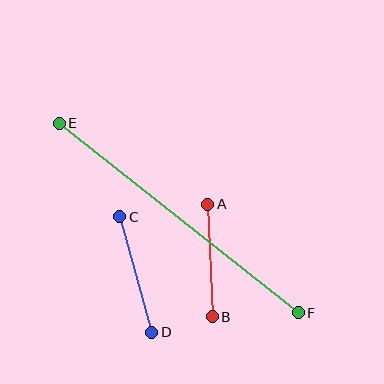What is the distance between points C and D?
The distance is approximately 120 pixels.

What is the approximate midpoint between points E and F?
The midpoint is at approximately (179, 218) pixels.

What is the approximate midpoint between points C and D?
The midpoint is at approximately (136, 275) pixels.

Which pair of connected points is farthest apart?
Points E and F are farthest apart.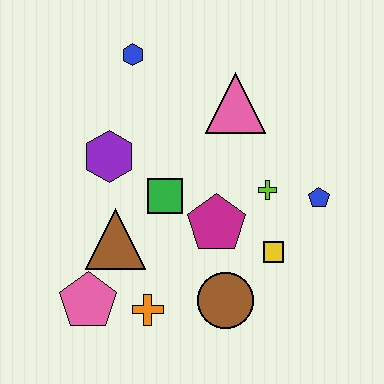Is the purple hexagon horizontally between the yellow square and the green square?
No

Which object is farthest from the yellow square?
The blue hexagon is farthest from the yellow square.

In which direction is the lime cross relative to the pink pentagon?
The lime cross is to the right of the pink pentagon.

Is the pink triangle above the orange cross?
Yes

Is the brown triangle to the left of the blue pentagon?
Yes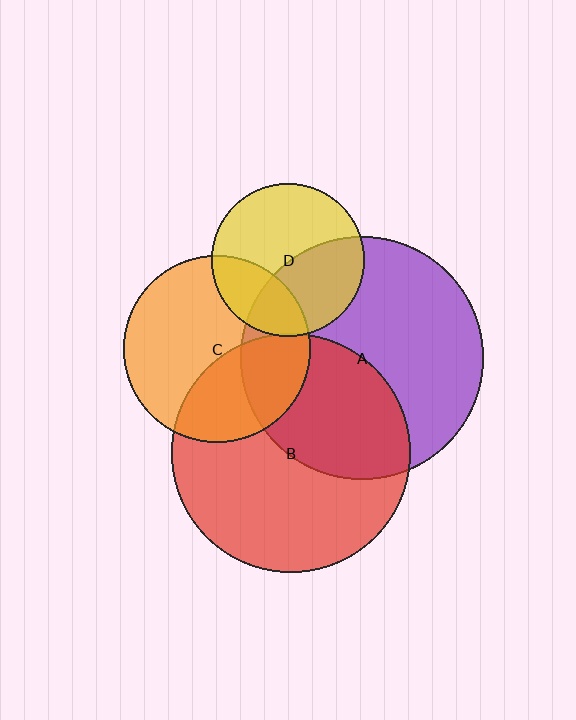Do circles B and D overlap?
Yes.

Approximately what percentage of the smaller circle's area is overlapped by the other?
Approximately 5%.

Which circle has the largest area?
Circle A (purple).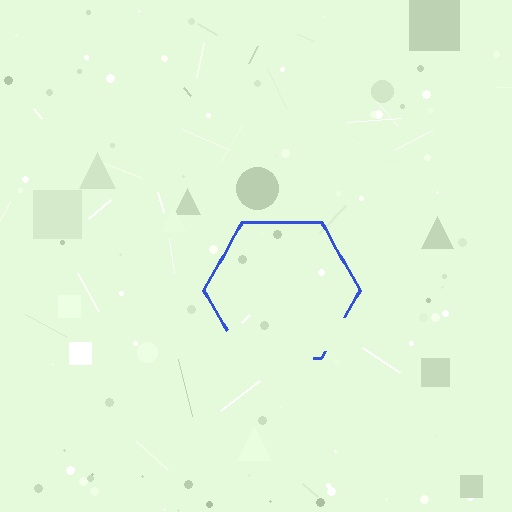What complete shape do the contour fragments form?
The contour fragments form a hexagon.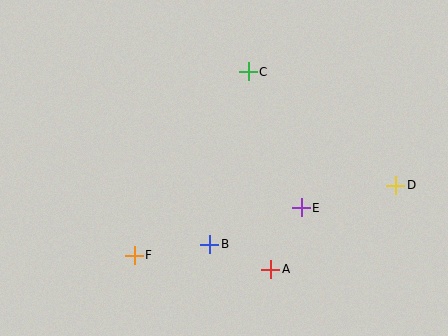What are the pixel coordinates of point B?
Point B is at (210, 244).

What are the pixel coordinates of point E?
Point E is at (301, 208).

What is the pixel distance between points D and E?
The distance between D and E is 97 pixels.